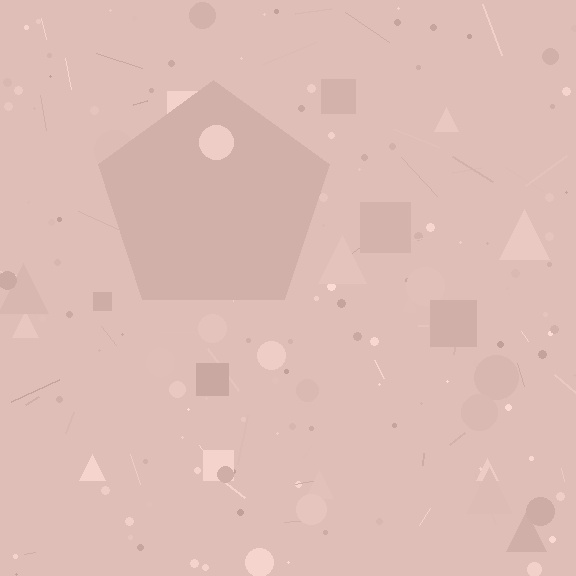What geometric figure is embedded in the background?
A pentagon is embedded in the background.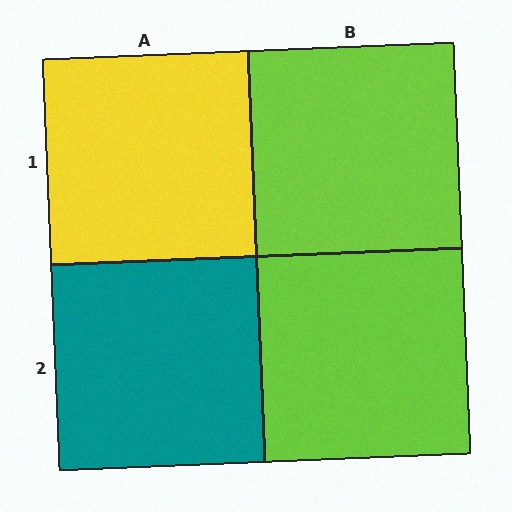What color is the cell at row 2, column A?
Teal.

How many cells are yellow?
1 cell is yellow.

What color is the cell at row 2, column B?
Lime.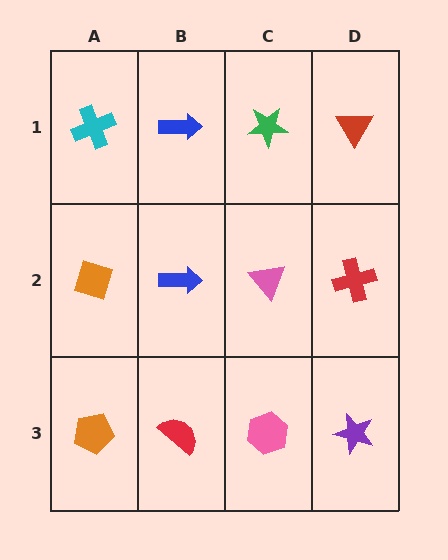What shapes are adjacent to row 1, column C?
A pink triangle (row 2, column C), a blue arrow (row 1, column B), a red triangle (row 1, column D).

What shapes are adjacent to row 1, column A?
An orange diamond (row 2, column A), a blue arrow (row 1, column B).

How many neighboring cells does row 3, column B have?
3.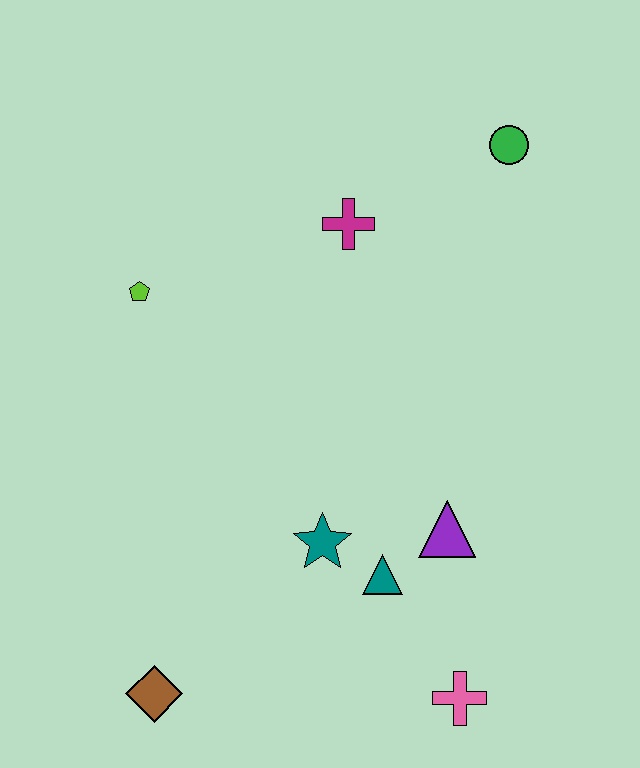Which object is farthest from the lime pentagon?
The pink cross is farthest from the lime pentagon.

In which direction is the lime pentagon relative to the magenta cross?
The lime pentagon is to the left of the magenta cross.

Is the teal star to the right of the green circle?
No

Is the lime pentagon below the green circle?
Yes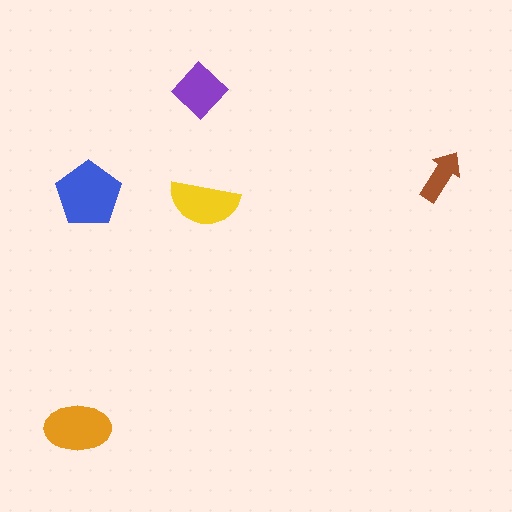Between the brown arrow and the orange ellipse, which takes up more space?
The orange ellipse.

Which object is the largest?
The blue pentagon.